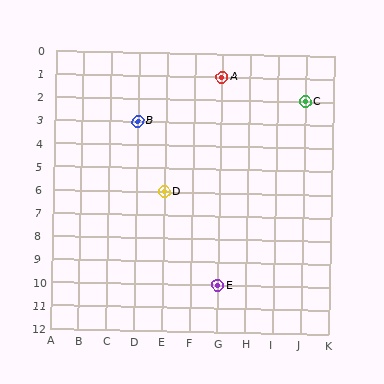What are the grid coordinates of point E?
Point E is at grid coordinates (G, 10).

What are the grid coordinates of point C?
Point C is at grid coordinates (J, 2).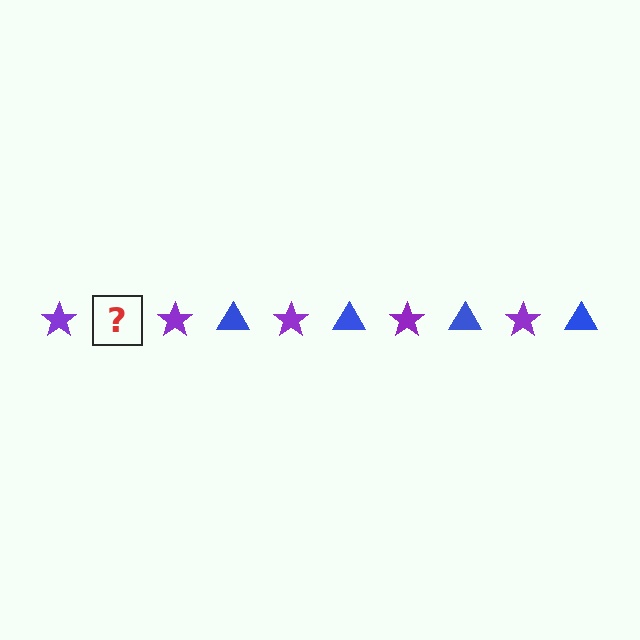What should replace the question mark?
The question mark should be replaced with a blue triangle.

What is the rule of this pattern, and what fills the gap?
The rule is that the pattern alternates between purple star and blue triangle. The gap should be filled with a blue triangle.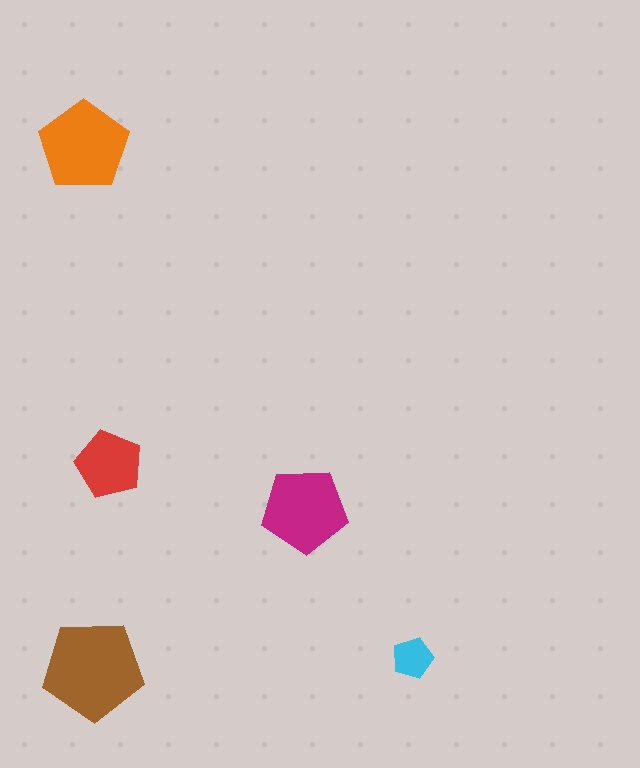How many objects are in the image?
There are 5 objects in the image.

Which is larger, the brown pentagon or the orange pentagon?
The brown one.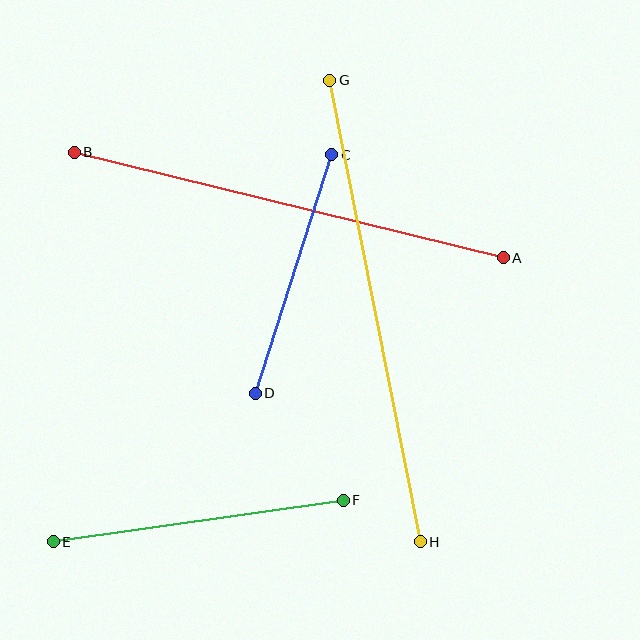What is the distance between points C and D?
The distance is approximately 250 pixels.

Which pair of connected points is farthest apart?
Points G and H are farthest apart.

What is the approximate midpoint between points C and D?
The midpoint is at approximately (294, 274) pixels.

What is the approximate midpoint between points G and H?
The midpoint is at approximately (375, 311) pixels.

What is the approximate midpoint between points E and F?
The midpoint is at approximately (198, 521) pixels.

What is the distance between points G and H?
The distance is approximately 471 pixels.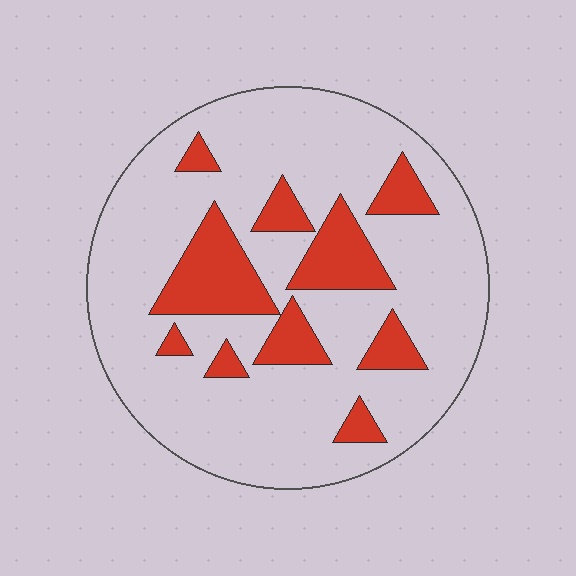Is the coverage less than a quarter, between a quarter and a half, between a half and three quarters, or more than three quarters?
Less than a quarter.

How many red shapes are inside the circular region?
10.